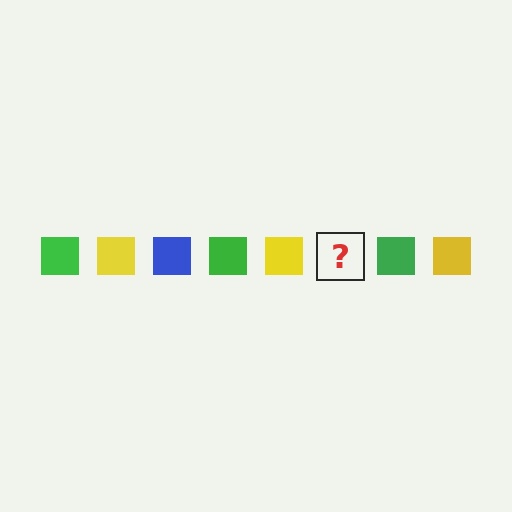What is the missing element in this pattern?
The missing element is a blue square.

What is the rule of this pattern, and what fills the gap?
The rule is that the pattern cycles through green, yellow, blue squares. The gap should be filled with a blue square.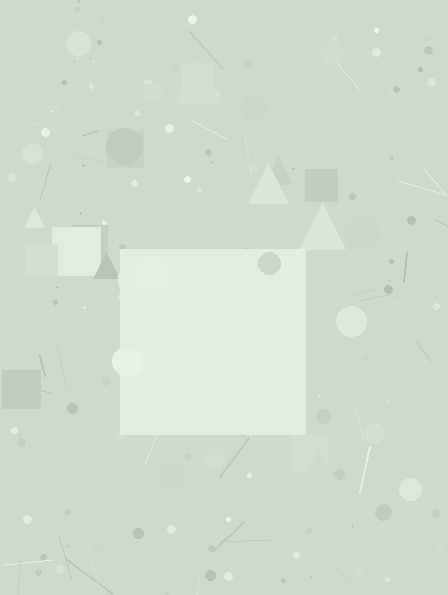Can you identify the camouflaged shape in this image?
The camouflaged shape is a square.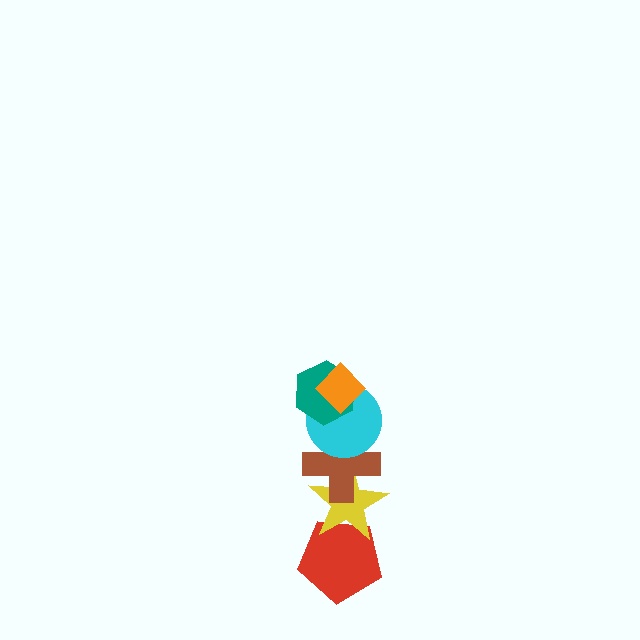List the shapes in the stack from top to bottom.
From top to bottom: the orange diamond, the teal hexagon, the cyan circle, the brown cross, the yellow star, the red pentagon.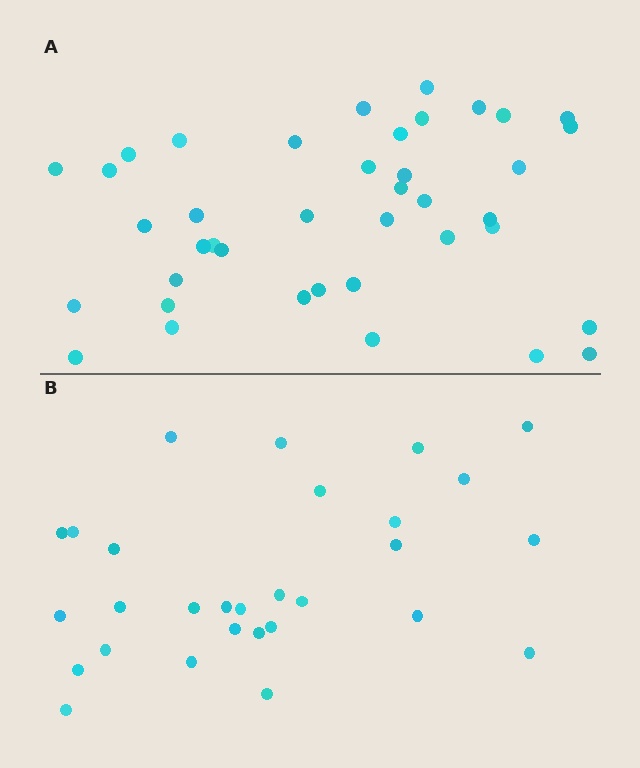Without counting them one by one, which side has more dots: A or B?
Region A (the top region) has more dots.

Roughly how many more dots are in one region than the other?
Region A has roughly 12 or so more dots than region B.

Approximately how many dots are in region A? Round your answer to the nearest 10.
About 40 dots.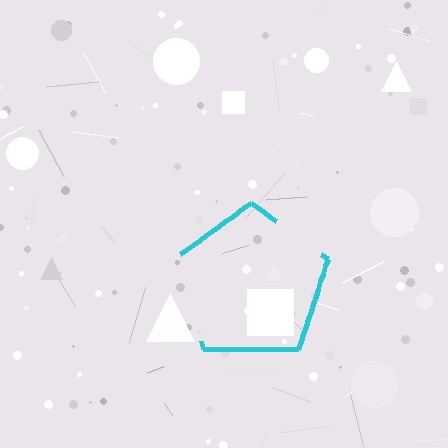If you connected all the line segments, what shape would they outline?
They would outline a pentagon.